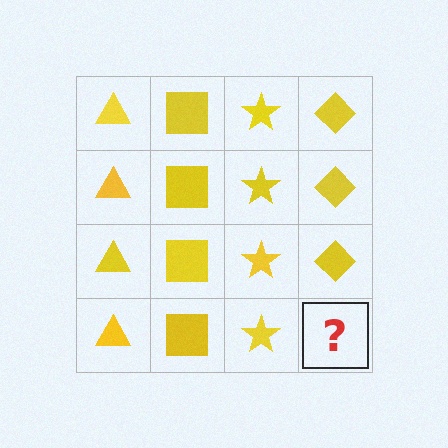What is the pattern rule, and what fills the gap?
The rule is that each column has a consistent shape. The gap should be filled with a yellow diamond.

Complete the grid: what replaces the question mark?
The question mark should be replaced with a yellow diamond.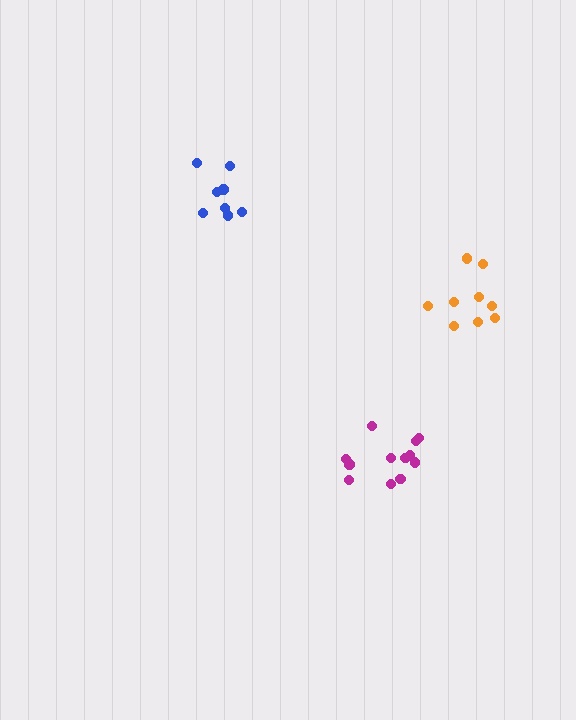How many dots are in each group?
Group 1: 8 dots, Group 2: 12 dots, Group 3: 9 dots (29 total).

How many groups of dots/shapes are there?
There are 3 groups.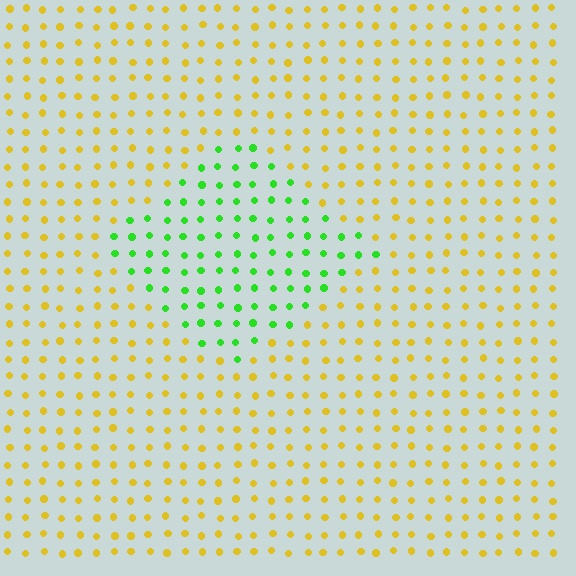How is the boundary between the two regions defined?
The boundary is defined purely by a slight shift in hue (about 68 degrees). Spacing, size, and orientation are identical on both sides.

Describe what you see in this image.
The image is filled with small yellow elements in a uniform arrangement. A diamond-shaped region is visible where the elements are tinted to a slightly different hue, forming a subtle color boundary.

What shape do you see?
I see a diamond.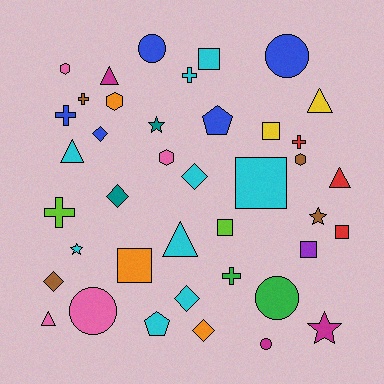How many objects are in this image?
There are 40 objects.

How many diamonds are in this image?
There are 6 diamonds.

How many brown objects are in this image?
There are 4 brown objects.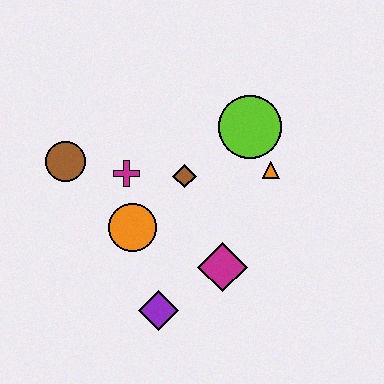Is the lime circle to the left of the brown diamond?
No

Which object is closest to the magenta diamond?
The purple diamond is closest to the magenta diamond.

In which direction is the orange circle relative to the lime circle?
The orange circle is to the left of the lime circle.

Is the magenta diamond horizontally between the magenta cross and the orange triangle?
Yes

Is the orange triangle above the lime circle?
No